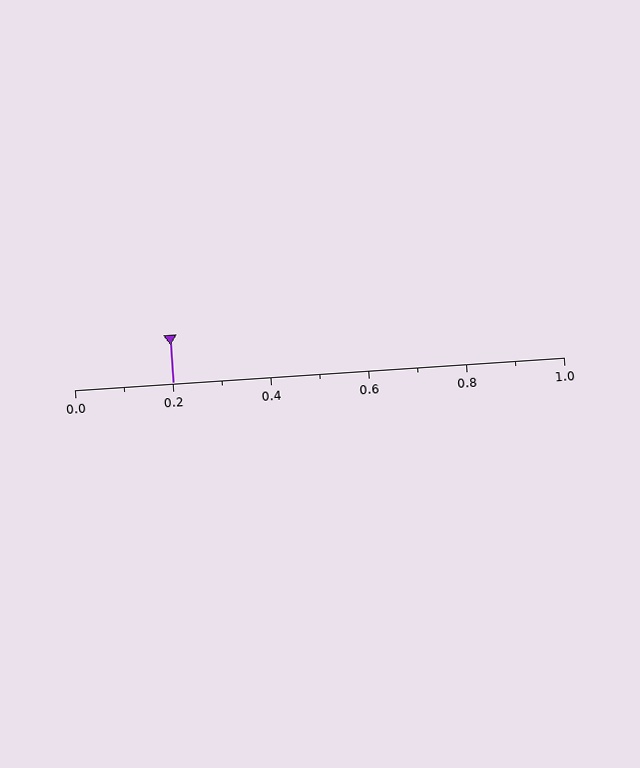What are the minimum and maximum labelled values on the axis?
The axis runs from 0.0 to 1.0.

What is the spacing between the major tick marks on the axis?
The major ticks are spaced 0.2 apart.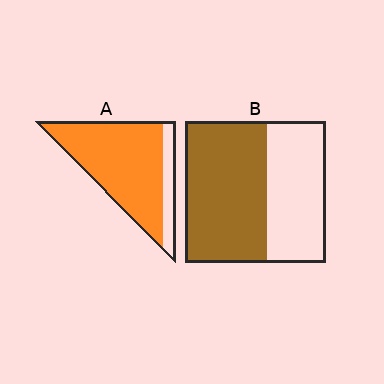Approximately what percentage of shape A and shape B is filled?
A is approximately 80% and B is approximately 60%.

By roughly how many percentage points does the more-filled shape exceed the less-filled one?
By roughly 25 percentage points (A over B).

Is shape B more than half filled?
Yes.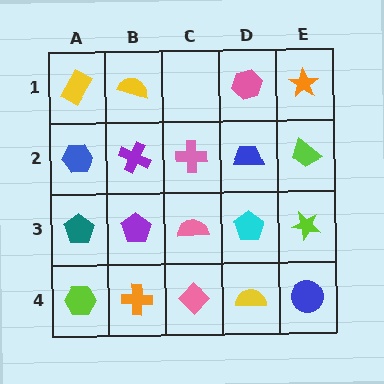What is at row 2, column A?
A blue hexagon.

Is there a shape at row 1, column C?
No, that cell is empty.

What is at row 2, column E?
A lime trapezoid.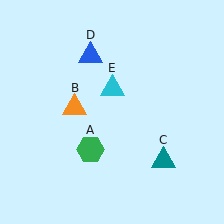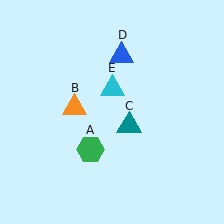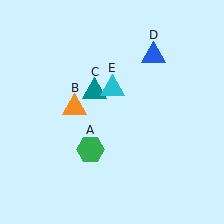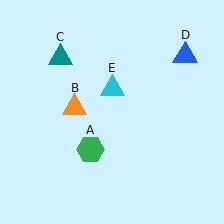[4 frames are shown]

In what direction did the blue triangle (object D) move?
The blue triangle (object D) moved right.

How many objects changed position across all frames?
2 objects changed position: teal triangle (object C), blue triangle (object D).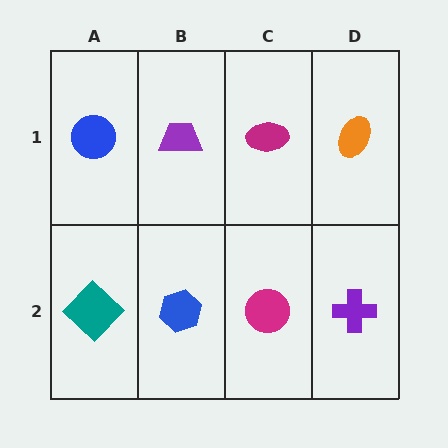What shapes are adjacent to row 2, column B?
A purple trapezoid (row 1, column B), a teal diamond (row 2, column A), a magenta circle (row 2, column C).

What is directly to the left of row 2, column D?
A magenta circle.